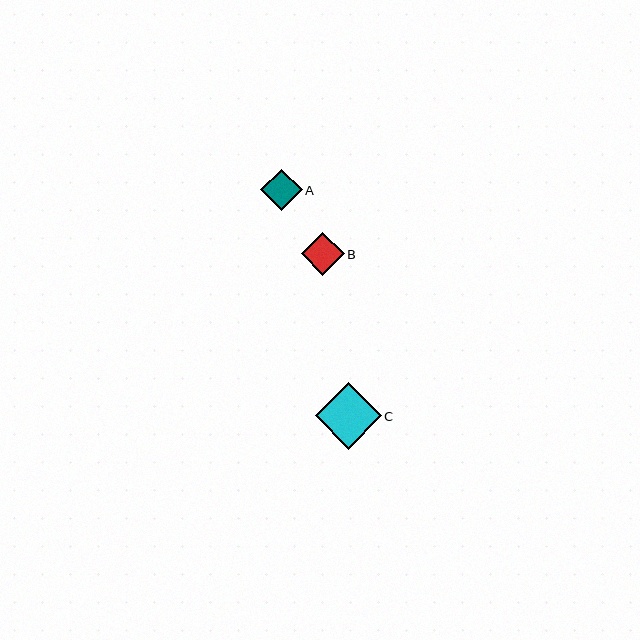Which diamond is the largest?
Diamond C is the largest with a size of approximately 66 pixels.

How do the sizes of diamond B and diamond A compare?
Diamond B and diamond A are approximately the same size.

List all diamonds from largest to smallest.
From largest to smallest: C, B, A.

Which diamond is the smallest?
Diamond A is the smallest with a size of approximately 41 pixels.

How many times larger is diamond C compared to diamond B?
Diamond C is approximately 1.6 times the size of diamond B.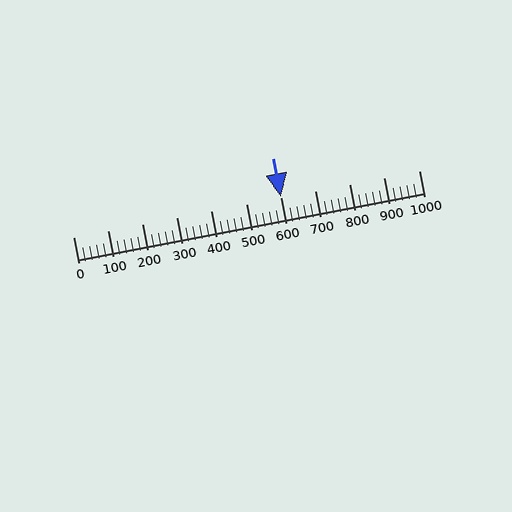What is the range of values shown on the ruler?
The ruler shows values from 0 to 1000.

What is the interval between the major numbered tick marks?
The major tick marks are spaced 100 units apart.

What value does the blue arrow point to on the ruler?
The blue arrow points to approximately 600.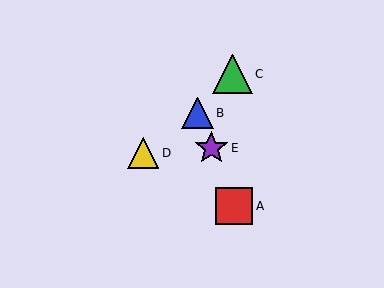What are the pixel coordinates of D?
Object D is at (143, 153).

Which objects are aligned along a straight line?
Objects A, B, E are aligned along a straight line.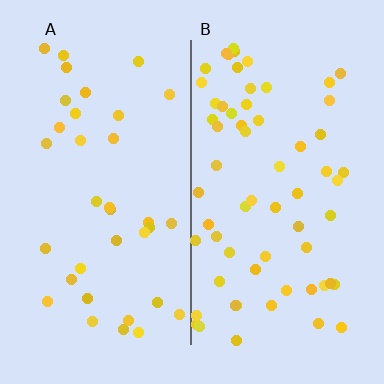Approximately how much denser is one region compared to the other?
Approximately 1.8× — region B over region A.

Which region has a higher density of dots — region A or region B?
B (the right).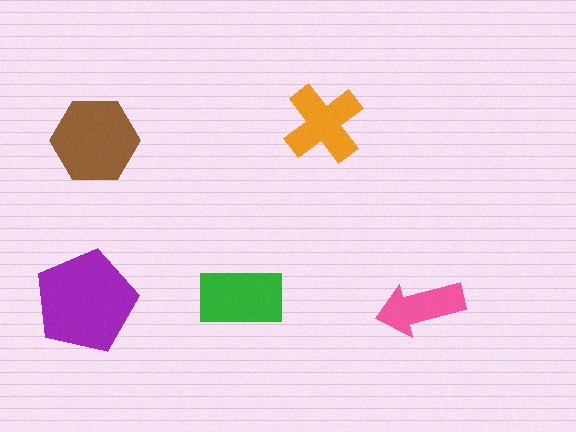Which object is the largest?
The purple pentagon.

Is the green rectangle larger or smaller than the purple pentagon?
Smaller.